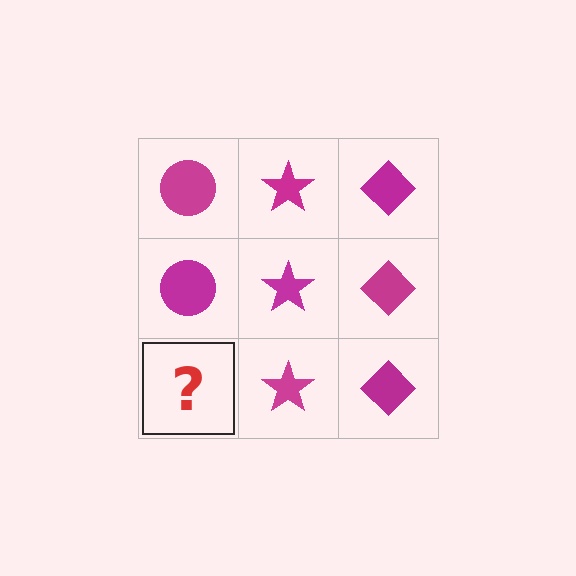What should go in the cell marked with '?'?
The missing cell should contain a magenta circle.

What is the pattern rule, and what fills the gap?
The rule is that each column has a consistent shape. The gap should be filled with a magenta circle.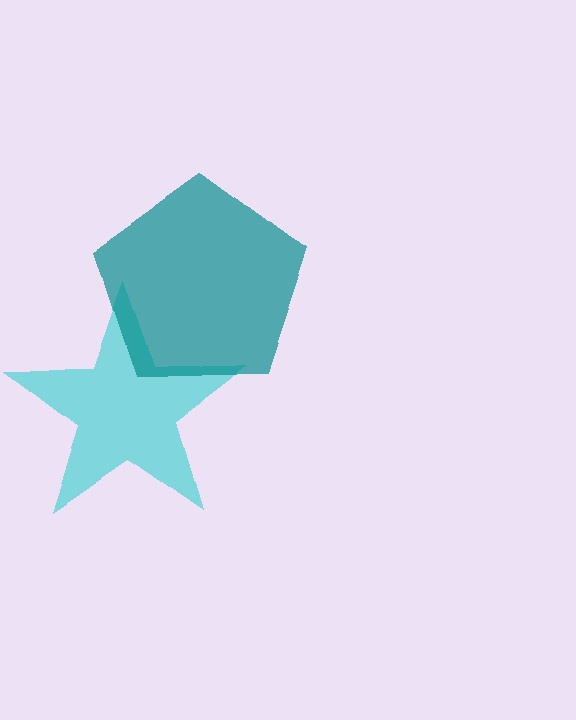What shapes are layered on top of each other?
The layered shapes are: a cyan star, a teal pentagon.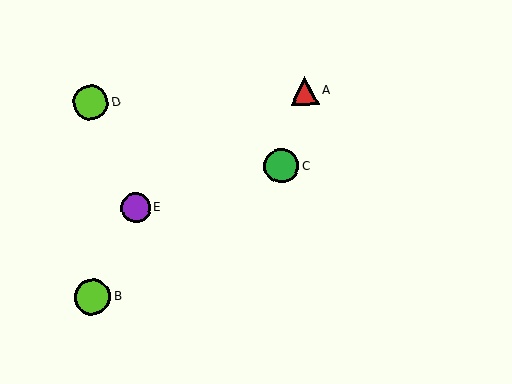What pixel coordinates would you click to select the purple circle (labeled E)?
Click at (136, 208) to select the purple circle E.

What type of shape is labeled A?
Shape A is a red triangle.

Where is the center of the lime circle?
The center of the lime circle is at (92, 297).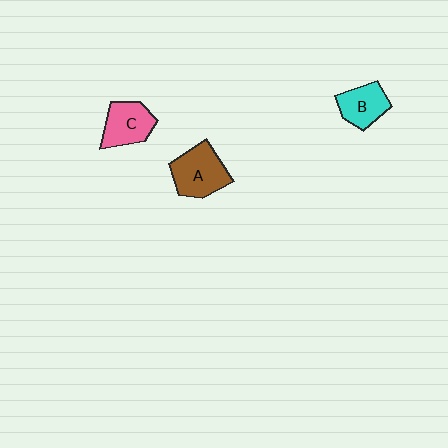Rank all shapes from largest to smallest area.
From largest to smallest: A (brown), C (pink), B (cyan).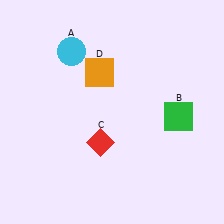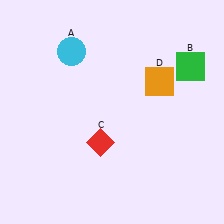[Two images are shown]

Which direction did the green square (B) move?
The green square (B) moved up.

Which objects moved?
The objects that moved are: the green square (B), the orange square (D).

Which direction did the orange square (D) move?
The orange square (D) moved right.